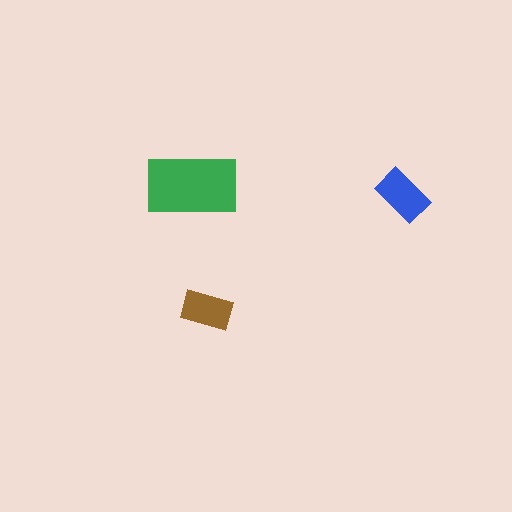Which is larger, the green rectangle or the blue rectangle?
The green one.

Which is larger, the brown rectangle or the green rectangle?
The green one.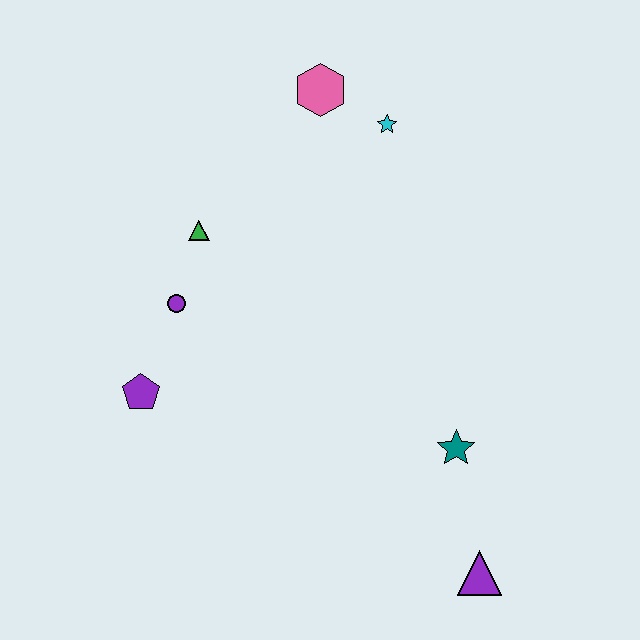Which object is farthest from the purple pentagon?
The purple triangle is farthest from the purple pentagon.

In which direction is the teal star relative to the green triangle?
The teal star is to the right of the green triangle.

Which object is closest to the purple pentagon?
The purple circle is closest to the purple pentagon.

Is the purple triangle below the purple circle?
Yes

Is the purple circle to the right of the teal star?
No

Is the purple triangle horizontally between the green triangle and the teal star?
No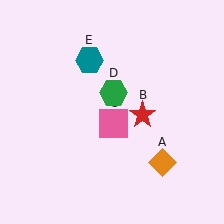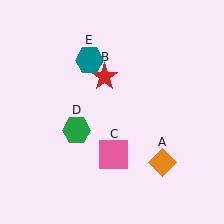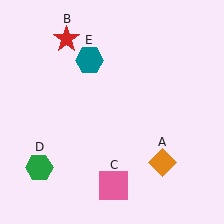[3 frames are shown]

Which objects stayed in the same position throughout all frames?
Orange diamond (object A) and teal hexagon (object E) remained stationary.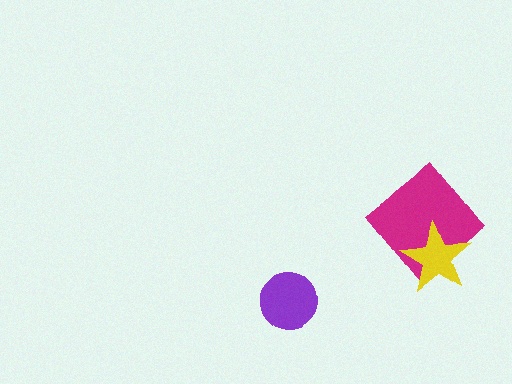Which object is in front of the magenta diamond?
The yellow star is in front of the magenta diamond.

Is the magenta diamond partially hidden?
Yes, it is partially covered by another shape.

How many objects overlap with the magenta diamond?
1 object overlaps with the magenta diamond.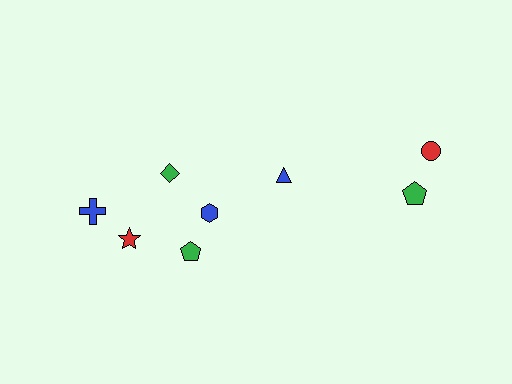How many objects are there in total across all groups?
There are 8 objects.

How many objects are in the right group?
There are 3 objects.